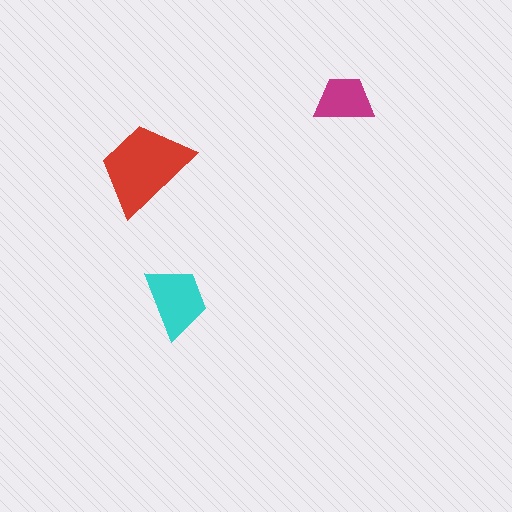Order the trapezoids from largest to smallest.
the red one, the cyan one, the magenta one.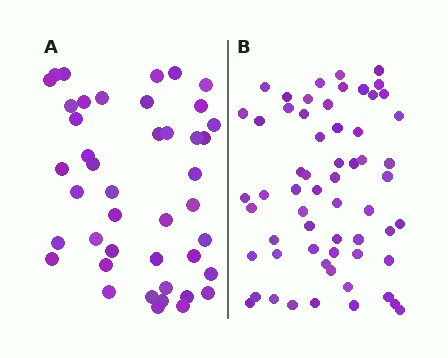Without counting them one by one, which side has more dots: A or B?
Region B (the right region) has more dots.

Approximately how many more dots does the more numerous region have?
Region B has approximately 15 more dots than region A.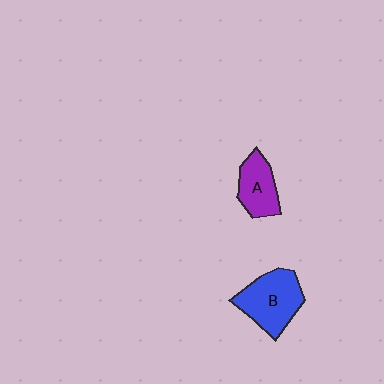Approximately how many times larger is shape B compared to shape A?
Approximately 1.5 times.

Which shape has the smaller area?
Shape A (purple).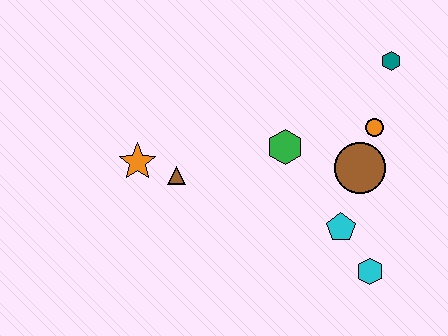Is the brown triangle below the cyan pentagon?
No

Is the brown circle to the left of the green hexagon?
No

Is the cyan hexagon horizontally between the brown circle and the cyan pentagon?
No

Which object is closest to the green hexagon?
The brown circle is closest to the green hexagon.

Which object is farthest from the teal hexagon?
The orange star is farthest from the teal hexagon.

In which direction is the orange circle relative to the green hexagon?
The orange circle is to the right of the green hexagon.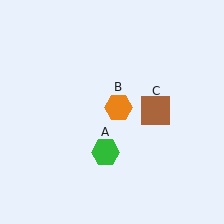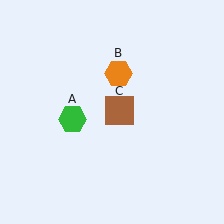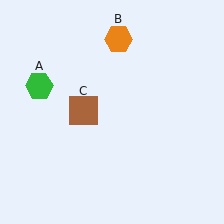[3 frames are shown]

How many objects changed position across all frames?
3 objects changed position: green hexagon (object A), orange hexagon (object B), brown square (object C).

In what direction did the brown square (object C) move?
The brown square (object C) moved left.